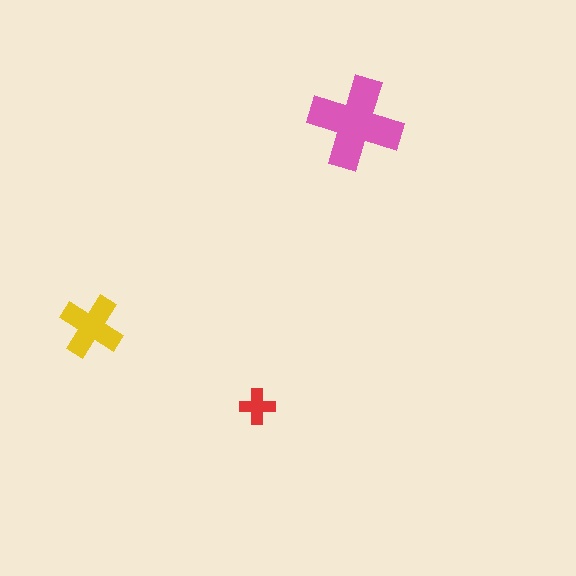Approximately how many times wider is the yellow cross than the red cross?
About 2 times wider.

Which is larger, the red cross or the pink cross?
The pink one.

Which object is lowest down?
The red cross is bottommost.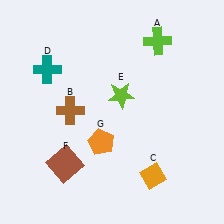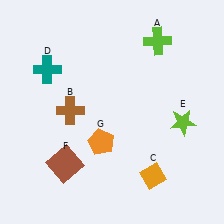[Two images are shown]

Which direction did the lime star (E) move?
The lime star (E) moved right.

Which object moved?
The lime star (E) moved right.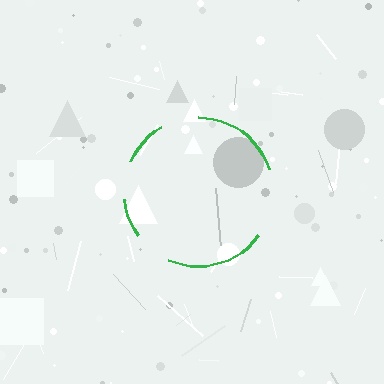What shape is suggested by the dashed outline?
The dashed outline suggests a circle.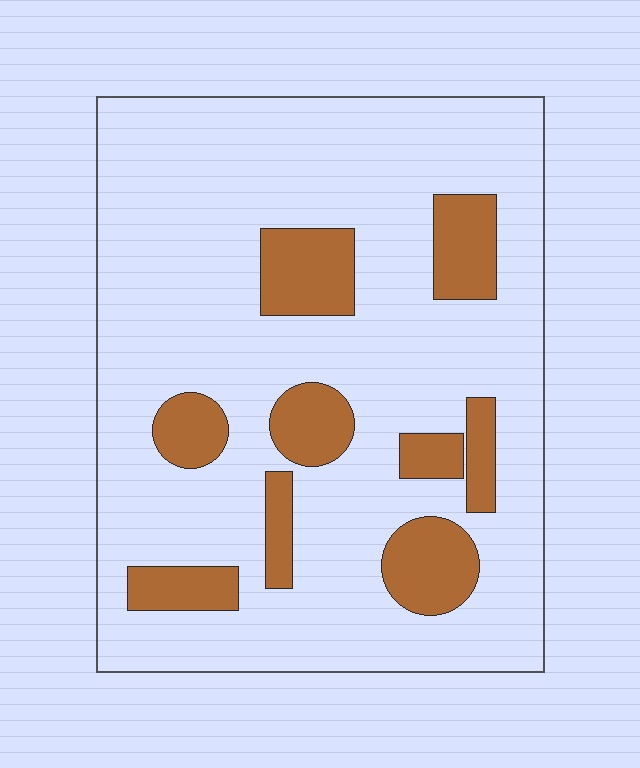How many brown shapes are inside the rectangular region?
9.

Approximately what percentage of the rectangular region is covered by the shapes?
Approximately 20%.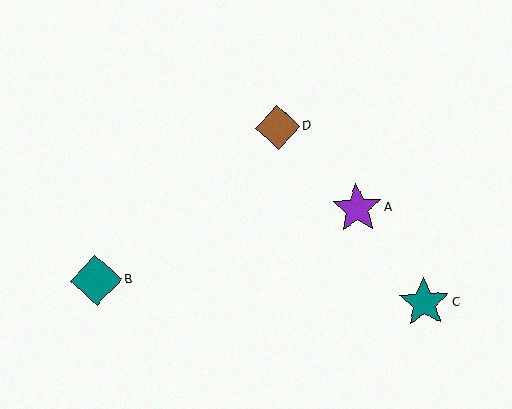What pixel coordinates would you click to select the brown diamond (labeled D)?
Click at (278, 127) to select the brown diamond D.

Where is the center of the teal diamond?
The center of the teal diamond is at (96, 280).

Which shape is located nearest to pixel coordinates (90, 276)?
The teal diamond (labeled B) at (96, 280) is nearest to that location.